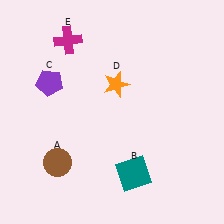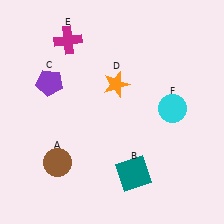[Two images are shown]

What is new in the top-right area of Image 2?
A cyan circle (F) was added in the top-right area of Image 2.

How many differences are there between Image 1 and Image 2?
There is 1 difference between the two images.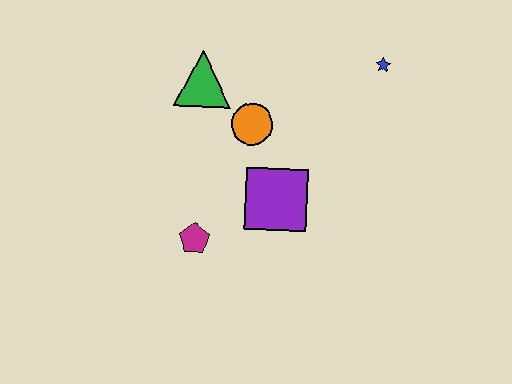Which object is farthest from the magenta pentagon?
The blue star is farthest from the magenta pentagon.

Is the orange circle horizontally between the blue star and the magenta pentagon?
Yes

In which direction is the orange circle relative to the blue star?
The orange circle is to the left of the blue star.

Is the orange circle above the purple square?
Yes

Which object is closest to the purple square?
The orange circle is closest to the purple square.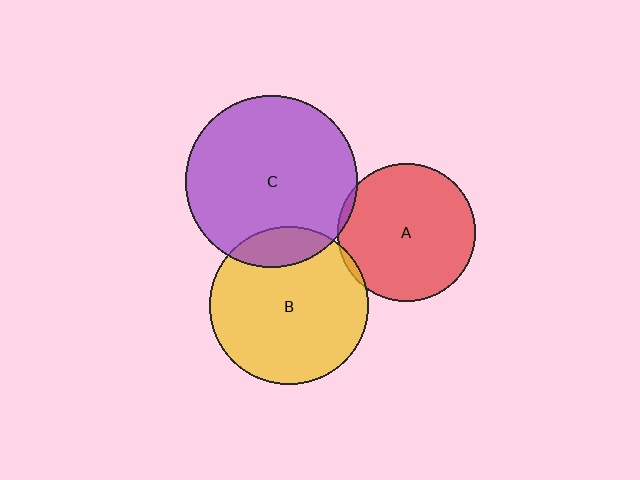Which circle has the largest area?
Circle C (purple).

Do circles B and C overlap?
Yes.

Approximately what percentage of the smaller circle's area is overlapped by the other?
Approximately 15%.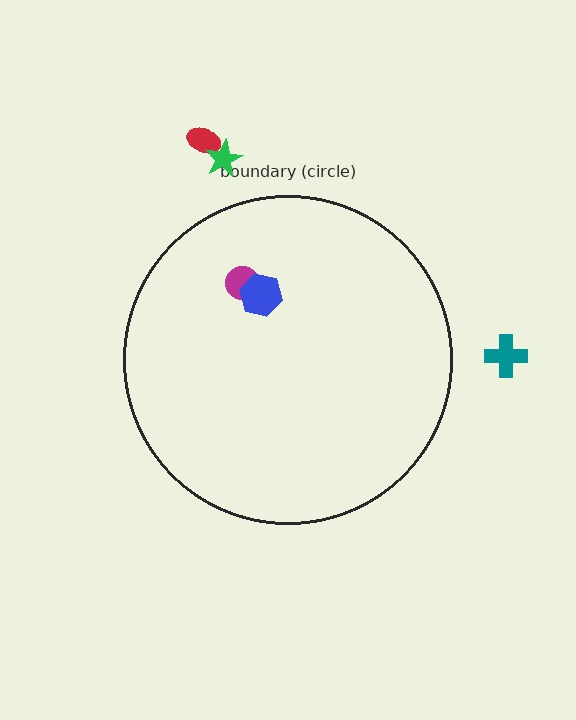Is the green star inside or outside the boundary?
Outside.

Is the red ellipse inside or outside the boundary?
Outside.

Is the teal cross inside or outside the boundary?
Outside.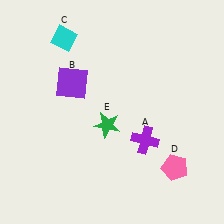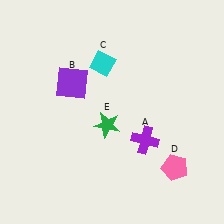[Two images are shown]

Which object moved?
The cyan diamond (C) moved right.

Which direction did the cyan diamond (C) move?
The cyan diamond (C) moved right.